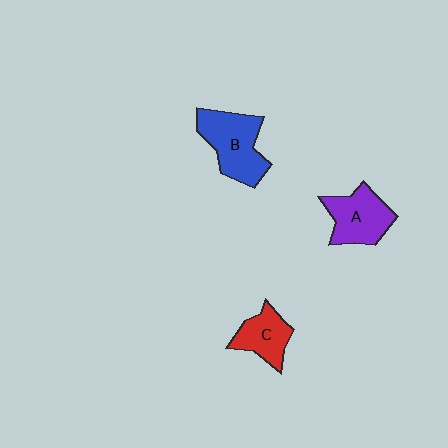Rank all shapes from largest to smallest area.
From largest to smallest: B (blue), A (purple), C (red).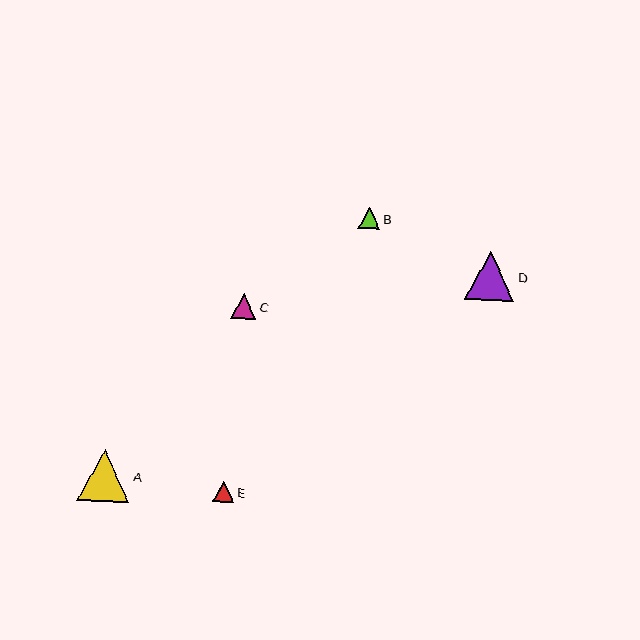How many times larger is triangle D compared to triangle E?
Triangle D is approximately 2.4 times the size of triangle E.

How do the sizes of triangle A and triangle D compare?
Triangle A and triangle D are approximately the same size.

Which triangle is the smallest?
Triangle E is the smallest with a size of approximately 21 pixels.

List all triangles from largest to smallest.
From largest to smallest: A, D, C, B, E.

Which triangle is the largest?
Triangle A is the largest with a size of approximately 52 pixels.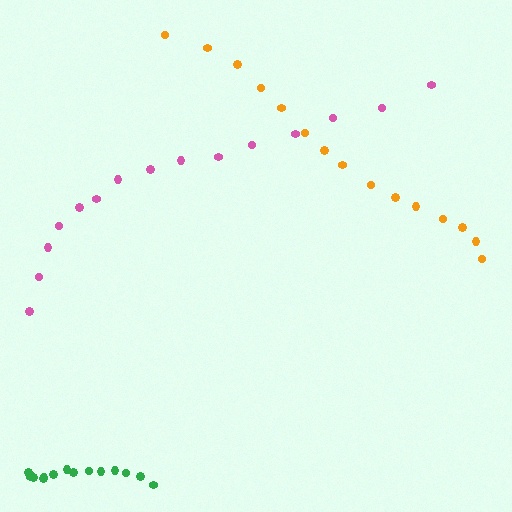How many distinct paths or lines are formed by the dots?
There are 3 distinct paths.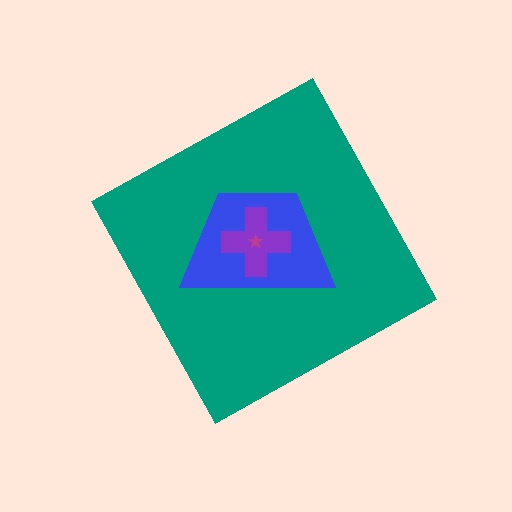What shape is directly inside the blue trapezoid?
The purple cross.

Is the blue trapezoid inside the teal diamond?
Yes.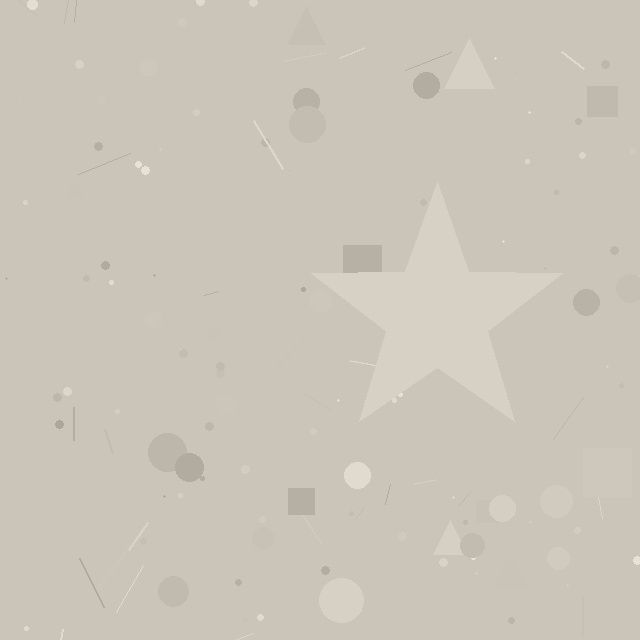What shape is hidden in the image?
A star is hidden in the image.